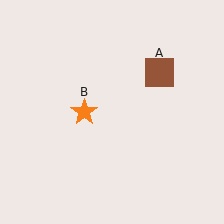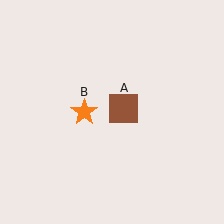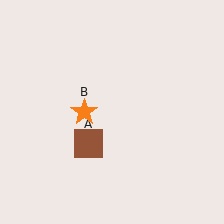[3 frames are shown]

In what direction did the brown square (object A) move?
The brown square (object A) moved down and to the left.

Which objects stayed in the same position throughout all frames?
Orange star (object B) remained stationary.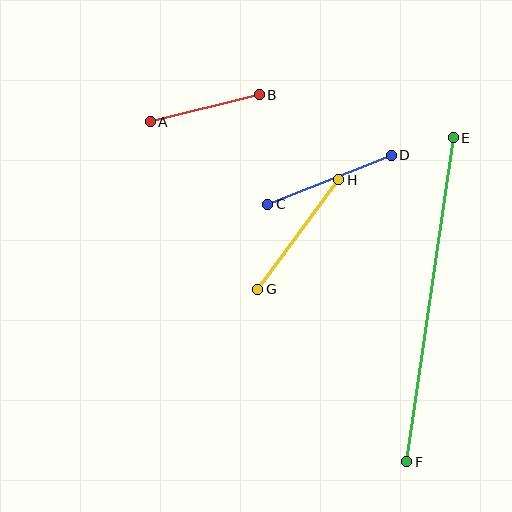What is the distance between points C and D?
The distance is approximately 133 pixels.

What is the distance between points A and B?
The distance is approximately 112 pixels.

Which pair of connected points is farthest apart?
Points E and F are farthest apart.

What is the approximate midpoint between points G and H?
The midpoint is at approximately (298, 234) pixels.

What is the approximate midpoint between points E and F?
The midpoint is at approximately (430, 300) pixels.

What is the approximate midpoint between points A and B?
The midpoint is at approximately (205, 108) pixels.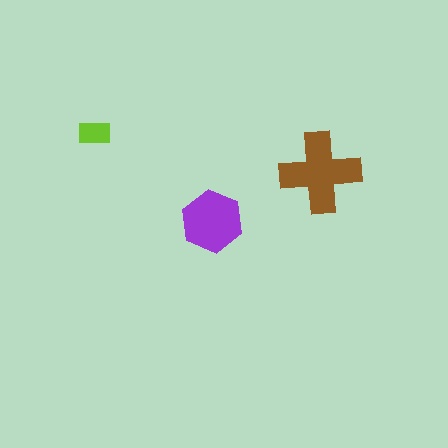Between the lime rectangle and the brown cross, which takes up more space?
The brown cross.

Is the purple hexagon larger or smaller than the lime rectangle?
Larger.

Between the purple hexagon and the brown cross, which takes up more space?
The brown cross.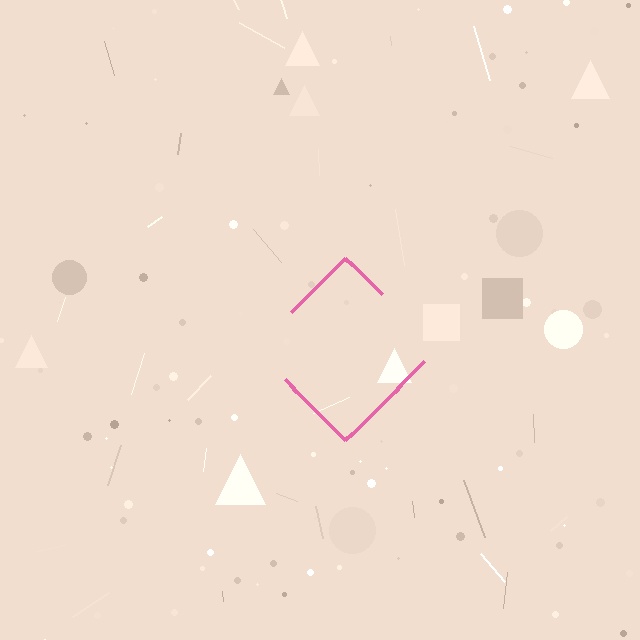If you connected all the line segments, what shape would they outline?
They would outline a diamond.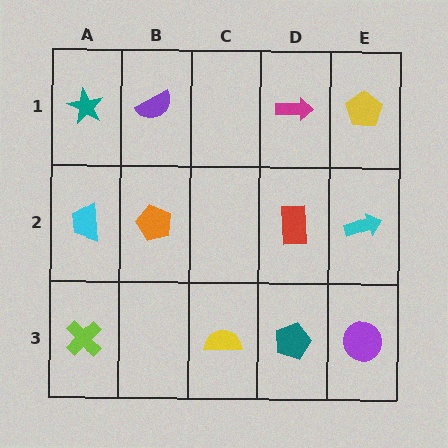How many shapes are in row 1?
4 shapes.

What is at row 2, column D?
A red rectangle.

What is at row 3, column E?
A purple circle.